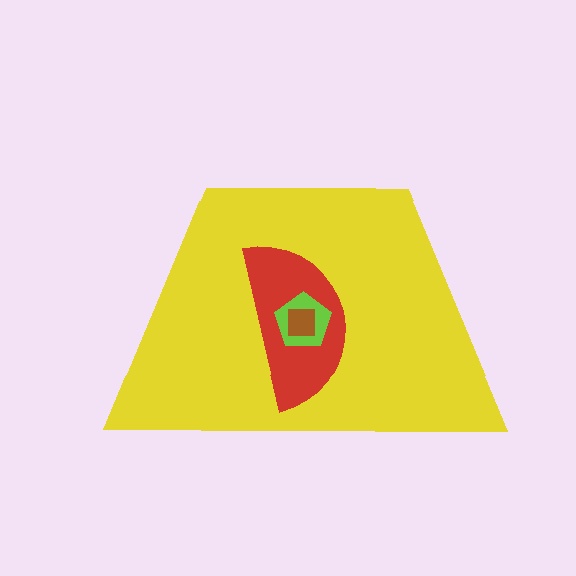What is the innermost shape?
The brown square.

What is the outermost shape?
The yellow trapezoid.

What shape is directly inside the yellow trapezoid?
The red semicircle.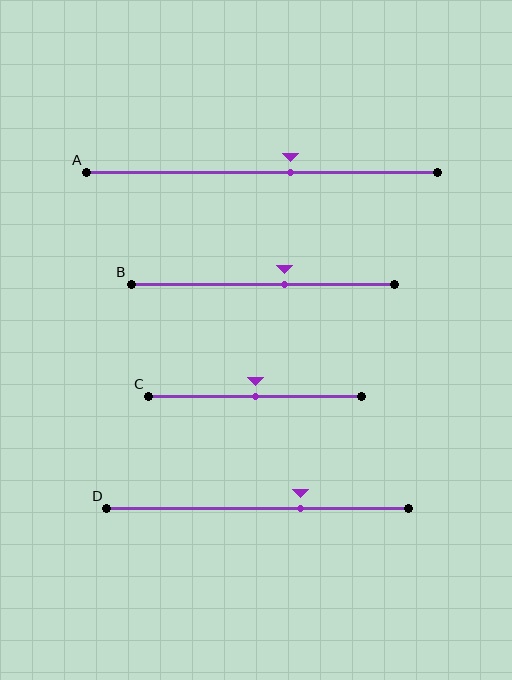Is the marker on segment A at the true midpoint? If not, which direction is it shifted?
No, the marker on segment A is shifted to the right by about 8% of the segment length.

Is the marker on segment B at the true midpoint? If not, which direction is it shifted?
No, the marker on segment B is shifted to the right by about 8% of the segment length.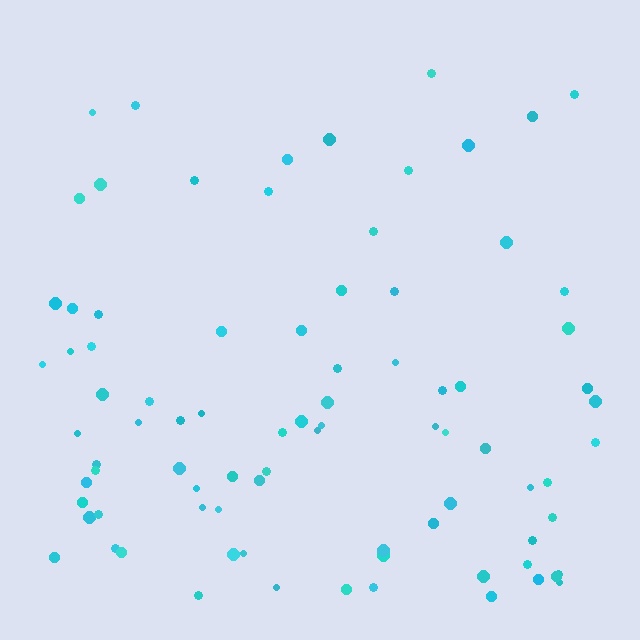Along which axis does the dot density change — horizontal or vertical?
Vertical.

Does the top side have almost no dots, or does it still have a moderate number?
Still a moderate number, just noticeably fewer than the bottom.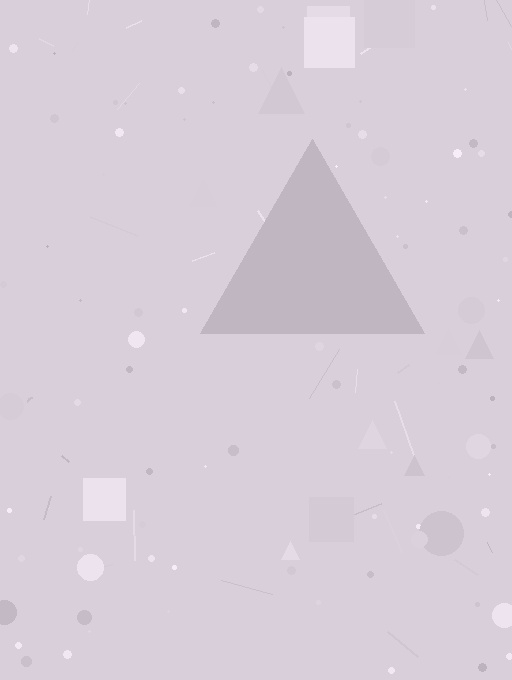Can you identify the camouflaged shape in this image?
The camouflaged shape is a triangle.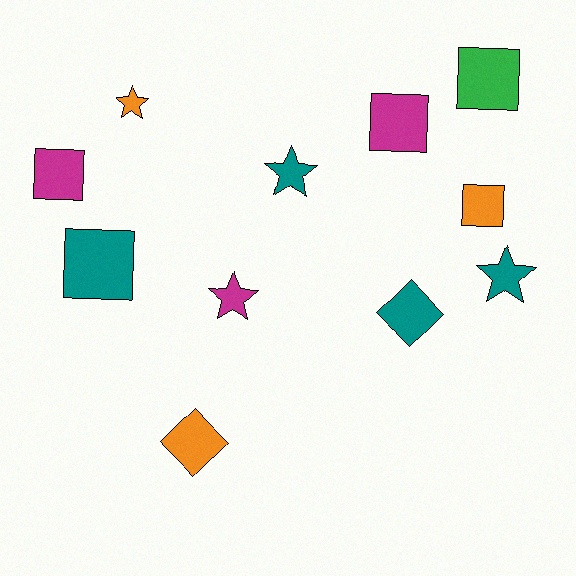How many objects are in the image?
There are 11 objects.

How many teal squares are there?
There is 1 teal square.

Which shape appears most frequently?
Square, with 5 objects.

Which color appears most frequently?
Teal, with 4 objects.